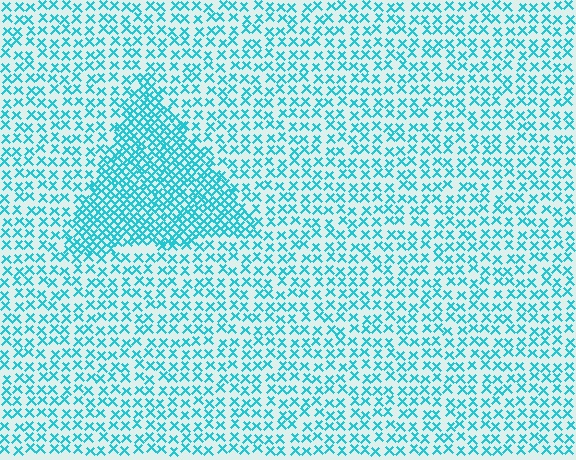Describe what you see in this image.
The image contains small cyan elements arranged at two different densities. A triangle-shaped region is visible where the elements are more densely packed than the surrounding area.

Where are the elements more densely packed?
The elements are more densely packed inside the triangle boundary.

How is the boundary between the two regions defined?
The boundary is defined by a change in element density (approximately 2.2x ratio). All elements are the same color, size, and shape.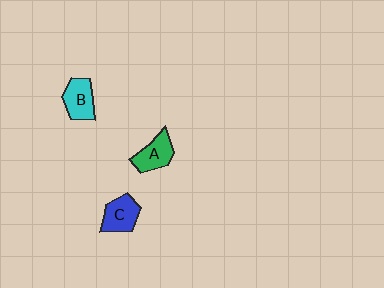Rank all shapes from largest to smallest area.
From largest to smallest: C (blue), B (cyan), A (green).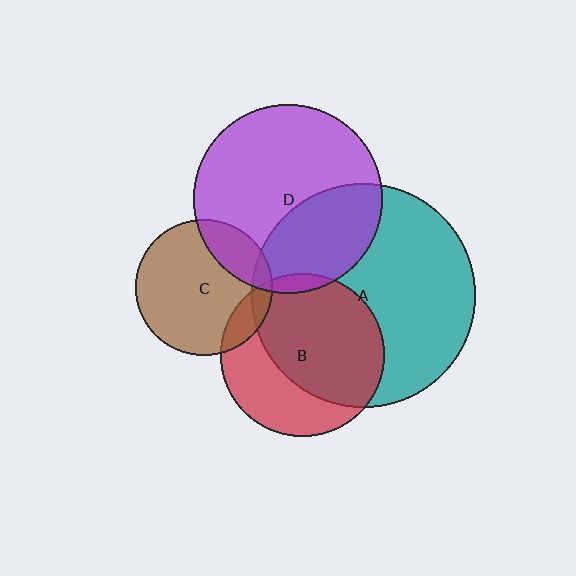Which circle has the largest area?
Circle A (teal).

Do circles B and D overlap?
Yes.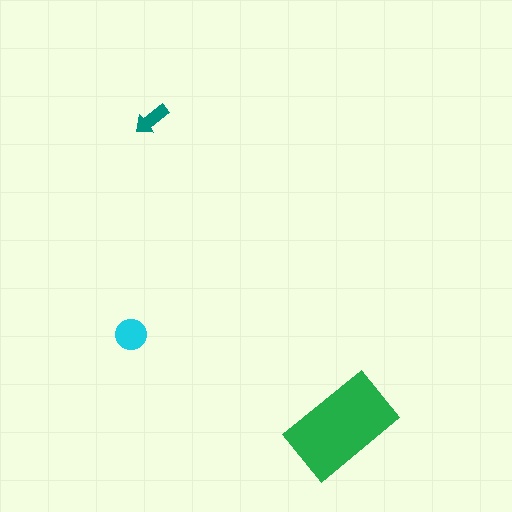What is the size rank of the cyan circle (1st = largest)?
2nd.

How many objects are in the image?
There are 3 objects in the image.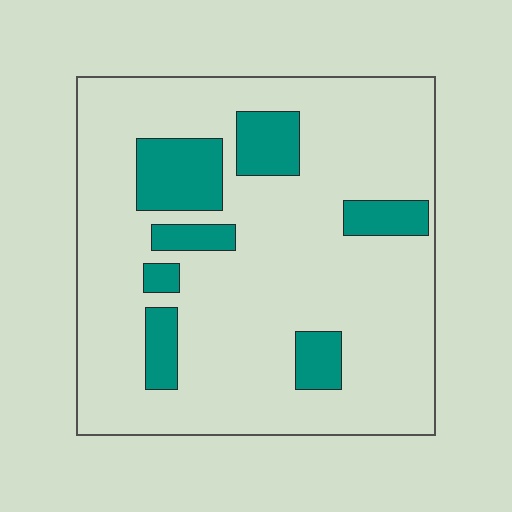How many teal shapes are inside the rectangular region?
7.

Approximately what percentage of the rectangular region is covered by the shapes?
Approximately 15%.